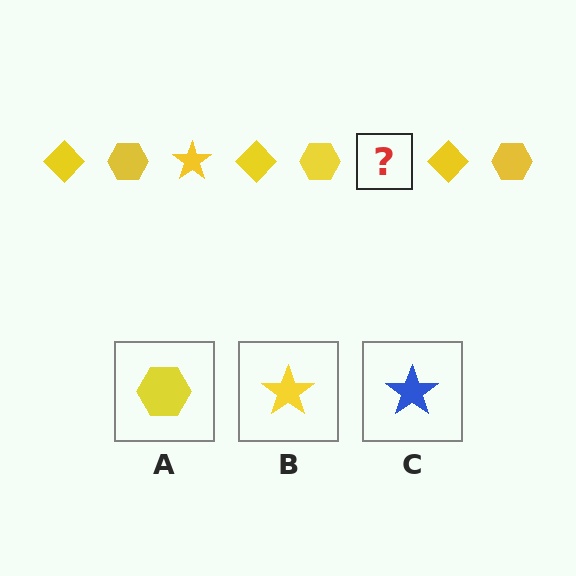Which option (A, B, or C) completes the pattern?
B.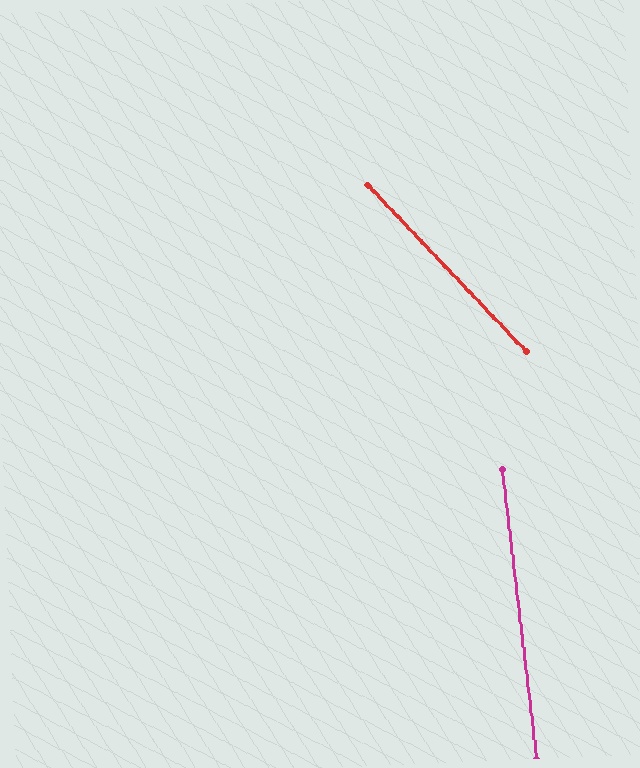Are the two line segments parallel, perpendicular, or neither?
Neither parallel nor perpendicular — they differ by about 37°.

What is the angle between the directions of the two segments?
Approximately 37 degrees.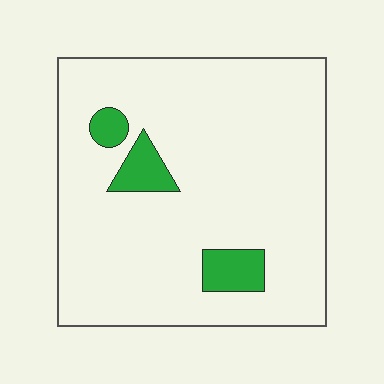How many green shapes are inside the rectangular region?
3.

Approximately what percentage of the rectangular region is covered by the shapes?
Approximately 10%.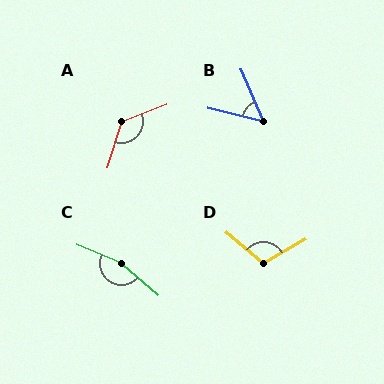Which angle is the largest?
C, at approximately 161 degrees.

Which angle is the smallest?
B, at approximately 53 degrees.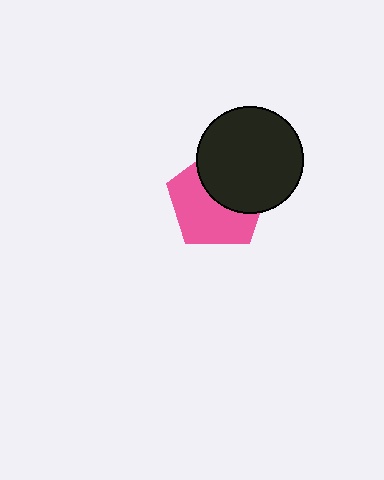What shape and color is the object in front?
The object in front is a black circle.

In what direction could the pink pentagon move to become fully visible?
The pink pentagon could move toward the lower-left. That would shift it out from behind the black circle entirely.